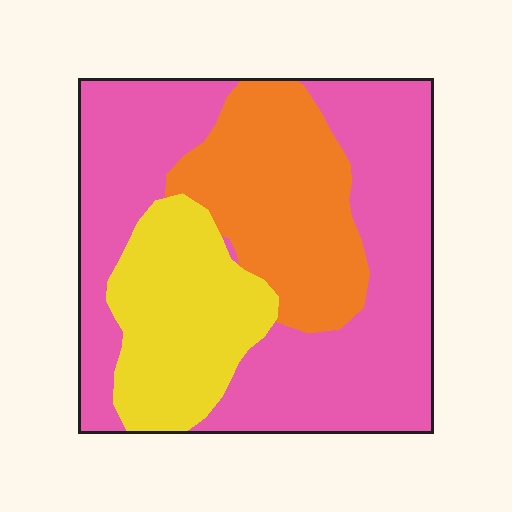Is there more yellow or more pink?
Pink.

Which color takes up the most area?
Pink, at roughly 55%.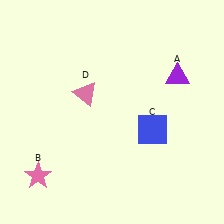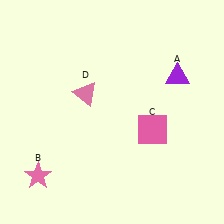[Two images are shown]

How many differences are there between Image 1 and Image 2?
There is 1 difference between the two images.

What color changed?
The square (C) changed from blue in Image 1 to pink in Image 2.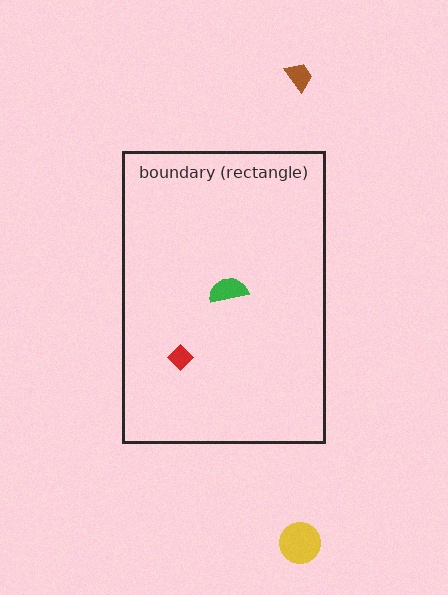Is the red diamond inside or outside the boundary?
Inside.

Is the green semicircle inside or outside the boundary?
Inside.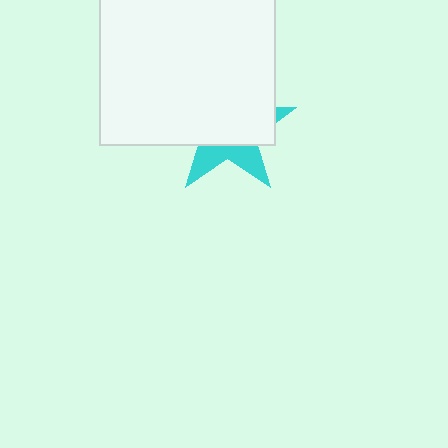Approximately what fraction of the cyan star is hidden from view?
Roughly 67% of the cyan star is hidden behind the white square.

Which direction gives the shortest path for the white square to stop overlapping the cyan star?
Moving up gives the shortest separation.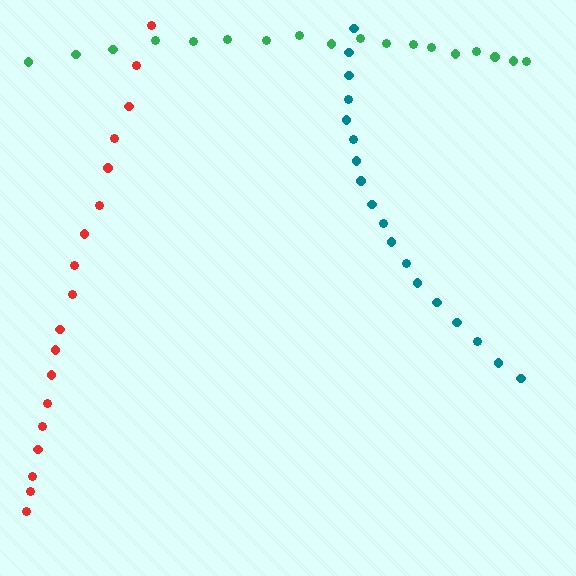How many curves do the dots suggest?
There are 3 distinct paths.